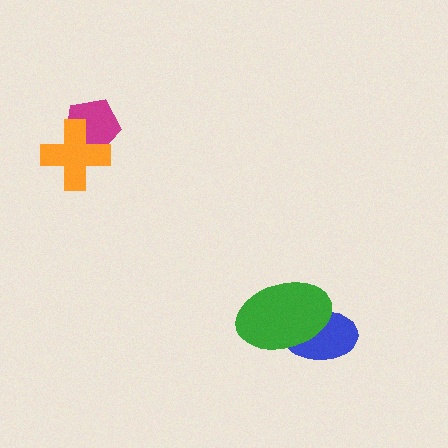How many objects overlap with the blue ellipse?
1 object overlaps with the blue ellipse.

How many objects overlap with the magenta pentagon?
1 object overlaps with the magenta pentagon.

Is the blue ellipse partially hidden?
Yes, it is partially covered by another shape.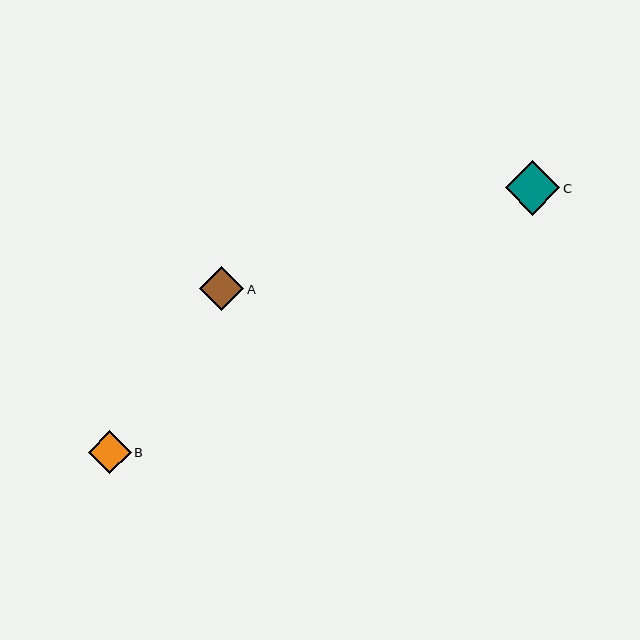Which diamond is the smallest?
Diamond B is the smallest with a size of approximately 43 pixels.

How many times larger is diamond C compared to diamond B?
Diamond C is approximately 1.3 times the size of diamond B.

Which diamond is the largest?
Diamond C is the largest with a size of approximately 55 pixels.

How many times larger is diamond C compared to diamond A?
Diamond C is approximately 1.2 times the size of diamond A.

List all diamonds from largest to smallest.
From largest to smallest: C, A, B.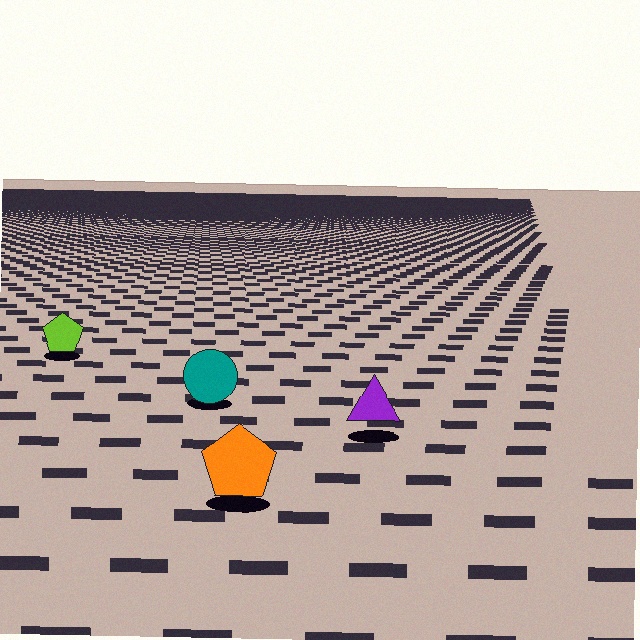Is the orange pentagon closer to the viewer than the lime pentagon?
Yes. The orange pentagon is closer — you can tell from the texture gradient: the ground texture is coarser near it.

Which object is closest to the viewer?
The orange pentagon is closest. The texture marks near it are larger and more spread out.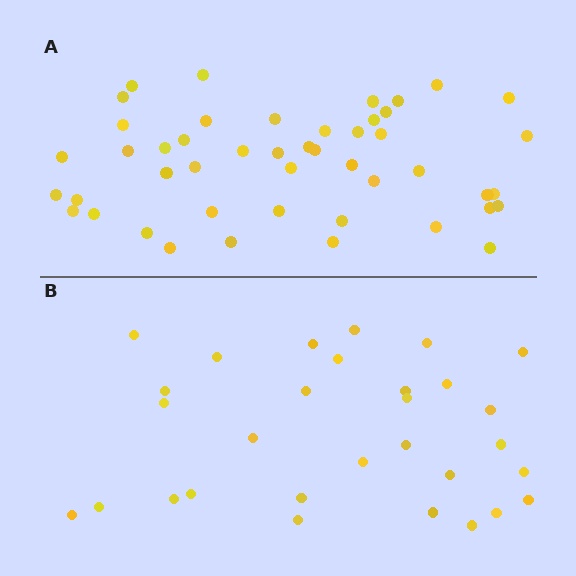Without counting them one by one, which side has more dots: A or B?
Region A (the top region) has more dots.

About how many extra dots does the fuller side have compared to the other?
Region A has approximately 15 more dots than region B.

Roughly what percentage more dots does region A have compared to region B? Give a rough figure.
About 55% more.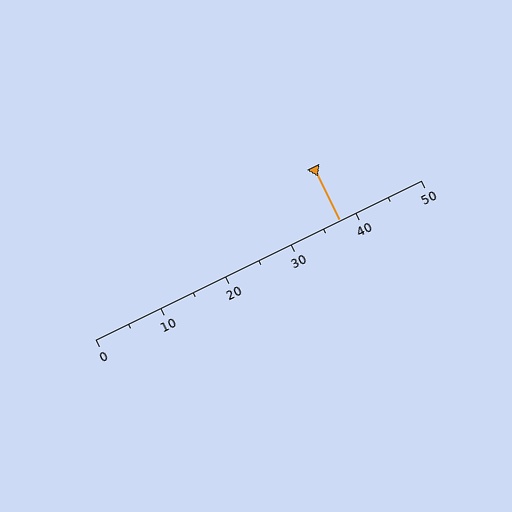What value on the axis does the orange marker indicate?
The marker indicates approximately 37.5.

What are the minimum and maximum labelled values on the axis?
The axis runs from 0 to 50.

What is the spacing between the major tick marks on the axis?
The major ticks are spaced 10 apart.